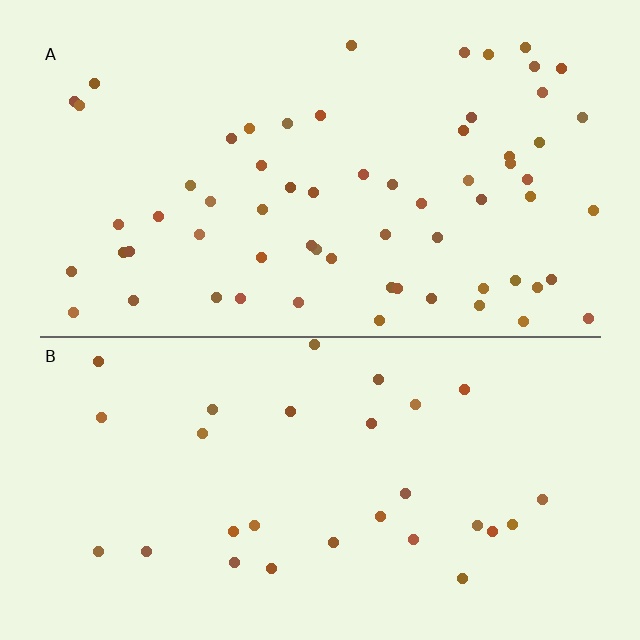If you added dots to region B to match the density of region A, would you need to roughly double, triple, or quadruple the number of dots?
Approximately double.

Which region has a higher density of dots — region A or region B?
A (the top).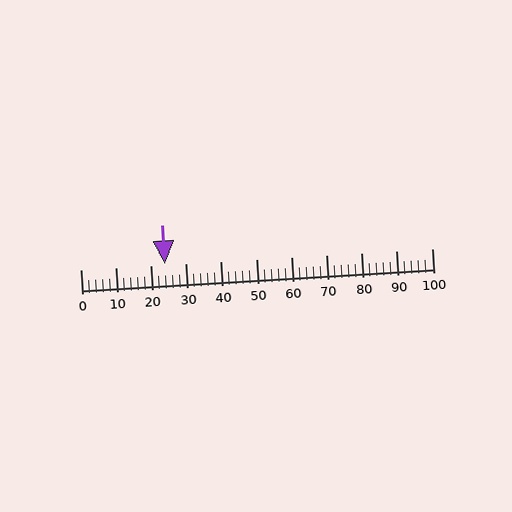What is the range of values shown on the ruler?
The ruler shows values from 0 to 100.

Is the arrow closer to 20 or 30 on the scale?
The arrow is closer to 20.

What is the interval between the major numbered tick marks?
The major tick marks are spaced 10 units apart.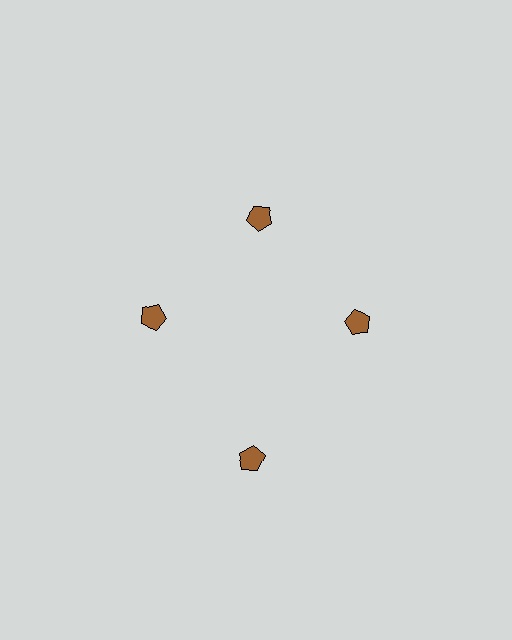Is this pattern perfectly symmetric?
No. The 4 brown pentagons are arranged in a ring, but one element near the 6 o'clock position is pushed outward from the center, breaking the 4-fold rotational symmetry.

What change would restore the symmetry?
The symmetry would be restored by moving it inward, back onto the ring so that all 4 pentagons sit at equal angles and equal distance from the center.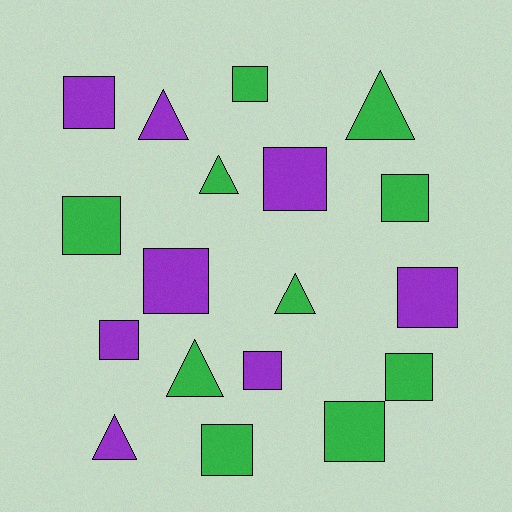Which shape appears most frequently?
Square, with 12 objects.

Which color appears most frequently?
Green, with 10 objects.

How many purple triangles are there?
There are 2 purple triangles.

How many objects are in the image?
There are 18 objects.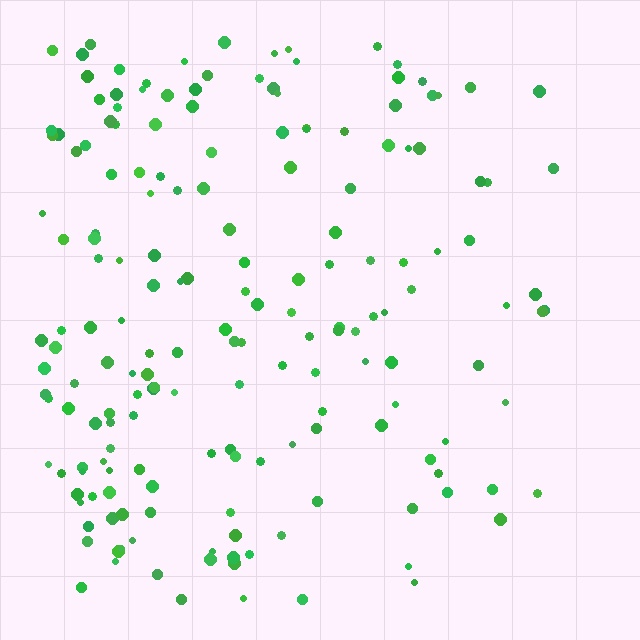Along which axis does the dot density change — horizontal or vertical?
Horizontal.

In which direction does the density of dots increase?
From right to left, with the left side densest.